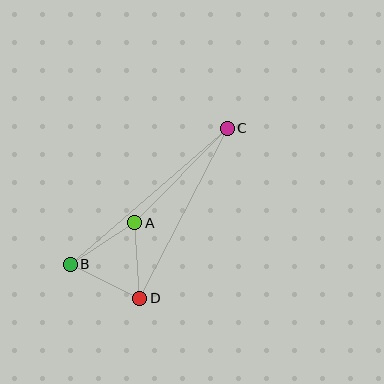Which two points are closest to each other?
Points A and D are closest to each other.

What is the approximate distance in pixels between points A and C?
The distance between A and C is approximately 132 pixels.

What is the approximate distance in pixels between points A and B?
The distance between A and B is approximately 77 pixels.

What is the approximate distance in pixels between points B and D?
The distance between B and D is approximately 78 pixels.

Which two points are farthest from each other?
Points B and C are farthest from each other.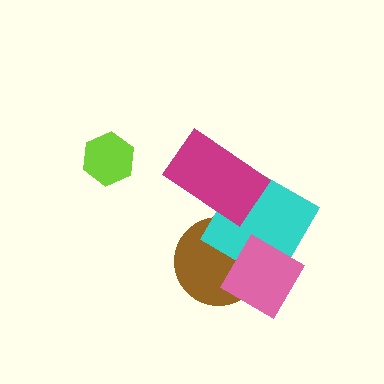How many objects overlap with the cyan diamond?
3 objects overlap with the cyan diamond.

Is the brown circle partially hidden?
Yes, it is partially covered by another shape.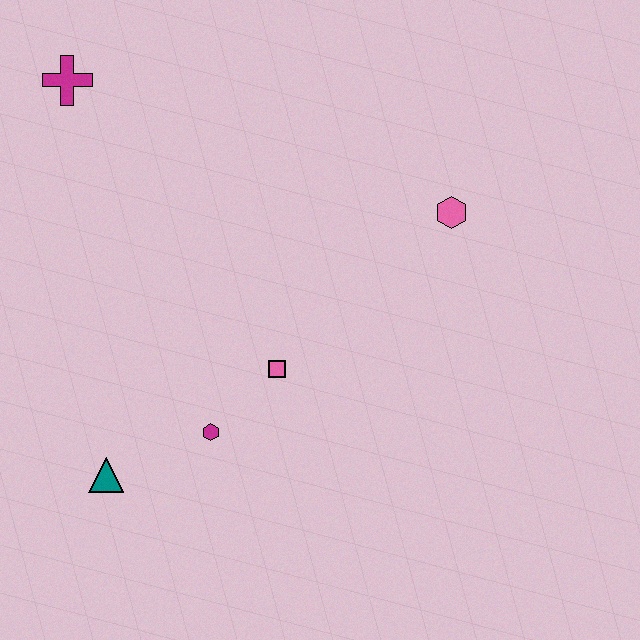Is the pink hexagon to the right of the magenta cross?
Yes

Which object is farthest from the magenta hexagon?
The magenta cross is farthest from the magenta hexagon.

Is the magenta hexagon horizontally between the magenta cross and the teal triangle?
No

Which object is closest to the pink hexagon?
The pink square is closest to the pink hexagon.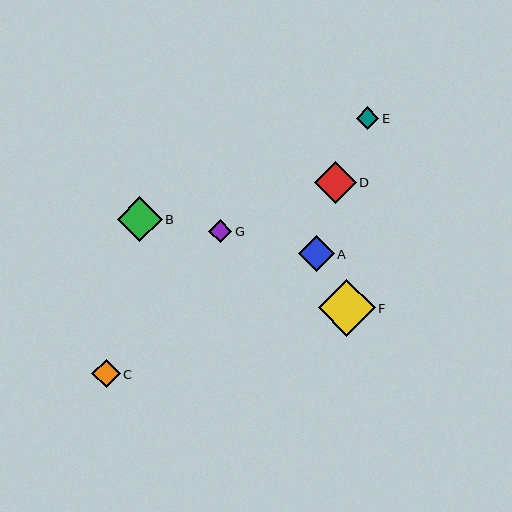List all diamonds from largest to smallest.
From largest to smallest: F, B, D, A, C, G, E.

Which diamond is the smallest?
Diamond E is the smallest with a size of approximately 23 pixels.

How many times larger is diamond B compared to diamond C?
Diamond B is approximately 1.6 times the size of diamond C.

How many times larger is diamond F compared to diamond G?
Diamond F is approximately 2.5 times the size of diamond G.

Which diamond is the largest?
Diamond F is the largest with a size of approximately 57 pixels.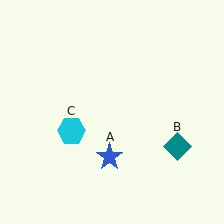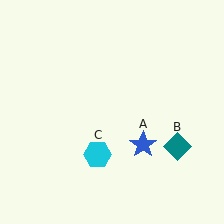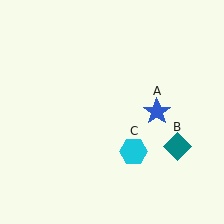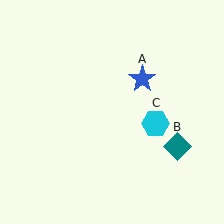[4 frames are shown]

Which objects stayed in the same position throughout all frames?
Teal diamond (object B) remained stationary.